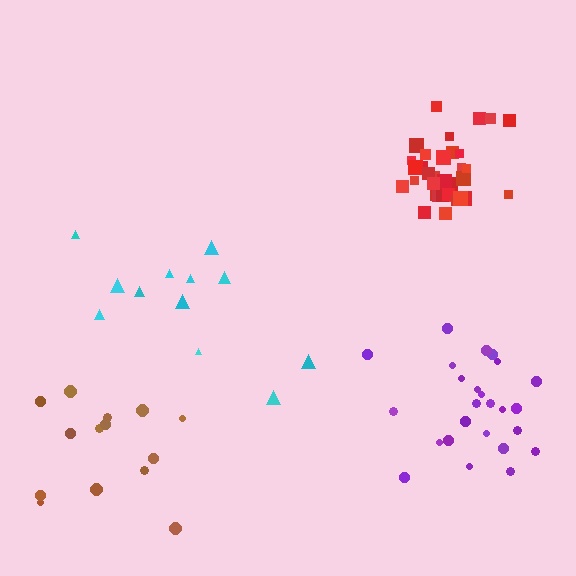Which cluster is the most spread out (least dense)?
Brown.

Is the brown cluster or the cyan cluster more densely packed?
Cyan.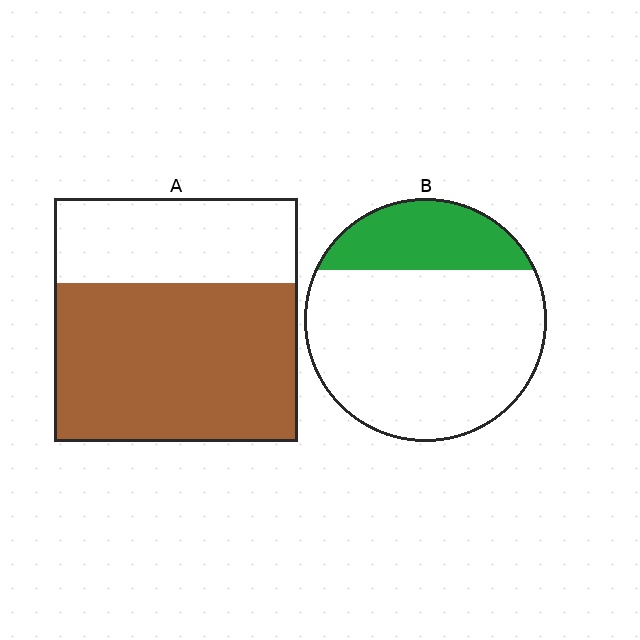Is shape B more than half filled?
No.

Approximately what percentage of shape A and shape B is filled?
A is approximately 65% and B is approximately 25%.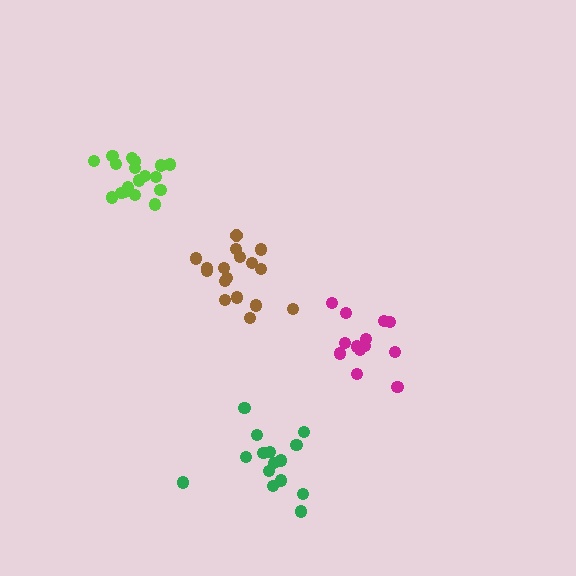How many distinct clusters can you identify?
There are 4 distinct clusters.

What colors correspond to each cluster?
The clusters are colored: magenta, lime, brown, green.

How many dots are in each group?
Group 1: 13 dots, Group 2: 18 dots, Group 3: 17 dots, Group 4: 15 dots (63 total).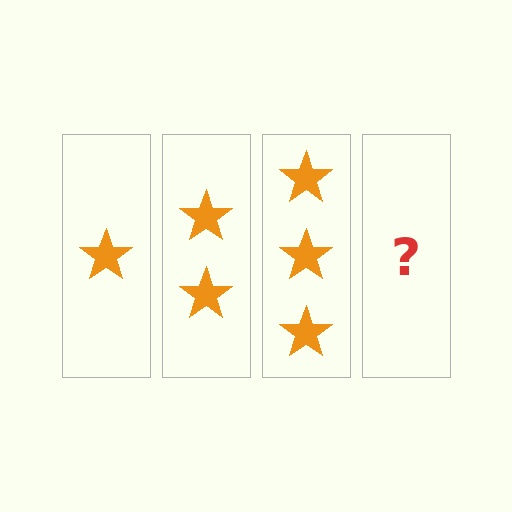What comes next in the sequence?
The next element should be 4 stars.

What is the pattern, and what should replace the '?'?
The pattern is that each step adds one more star. The '?' should be 4 stars.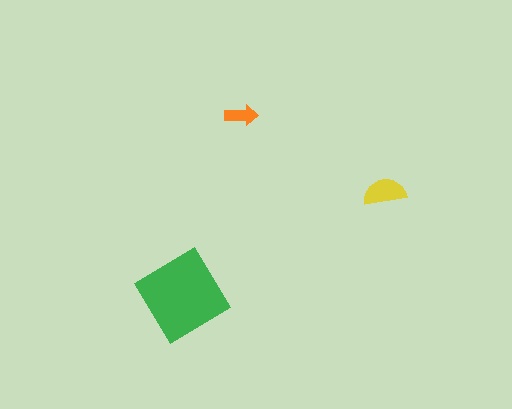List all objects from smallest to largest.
The orange arrow, the yellow semicircle, the green diamond.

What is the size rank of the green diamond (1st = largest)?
1st.